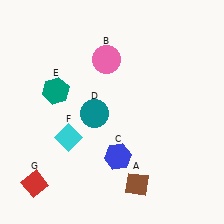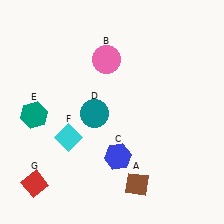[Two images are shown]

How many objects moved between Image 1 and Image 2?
1 object moved between the two images.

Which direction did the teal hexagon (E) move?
The teal hexagon (E) moved down.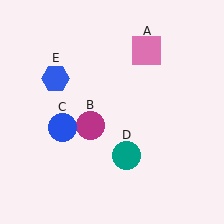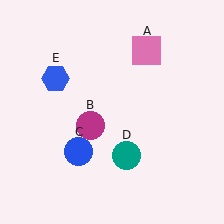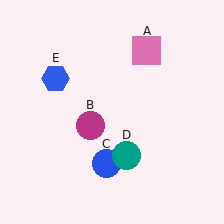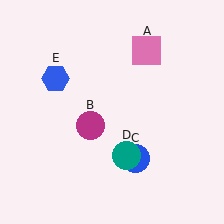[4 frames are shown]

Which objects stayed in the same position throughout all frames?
Pink square (object A) and magenta circle (object B) and teal circle (object D) and blue hexagon (object E) remained stationary.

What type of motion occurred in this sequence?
The blue circle (object C) rotated counterclockwise around the center of the scene.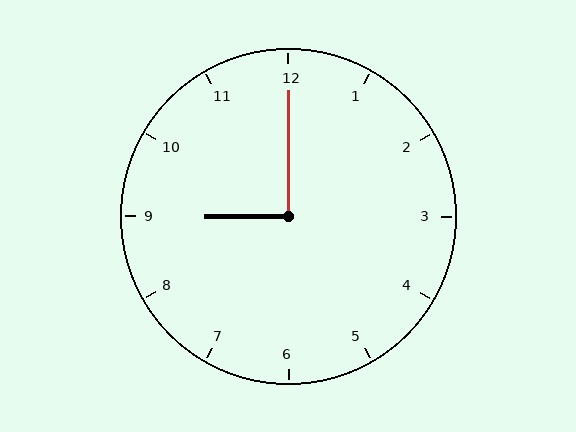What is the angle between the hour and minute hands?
Approximately 90 degrees.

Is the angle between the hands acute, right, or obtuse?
It is right.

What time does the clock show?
9:00.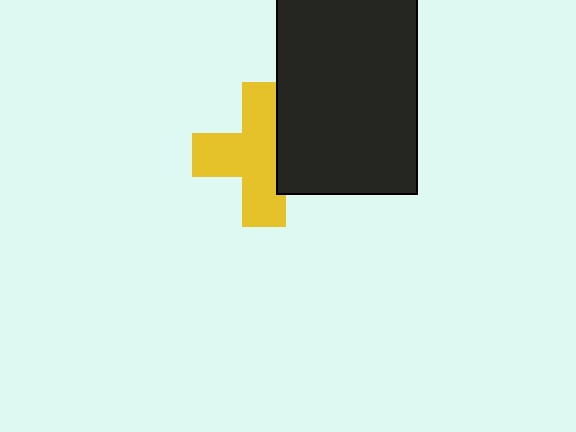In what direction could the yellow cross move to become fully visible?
The yellow cross could move left. That would shift it out from behind the black rectangle entirely.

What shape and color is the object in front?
The object in front is a black rectangle.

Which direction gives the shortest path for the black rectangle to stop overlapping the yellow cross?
Moving right gives the shortest separation.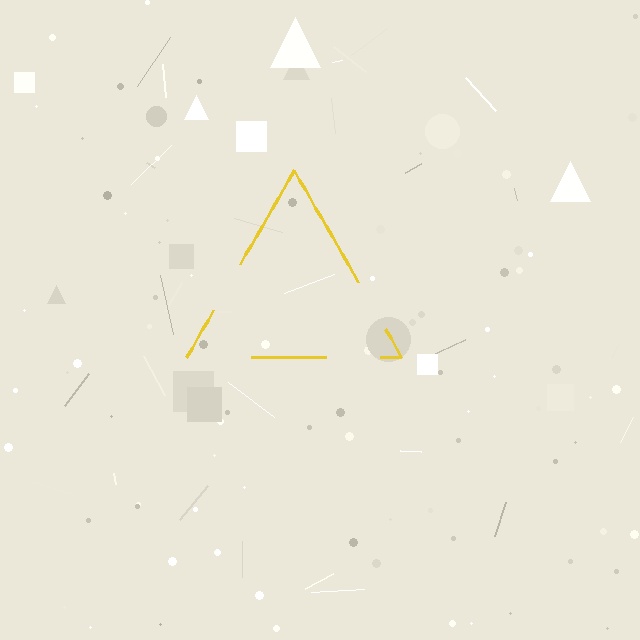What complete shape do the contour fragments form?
The contour fragments form a triangle.